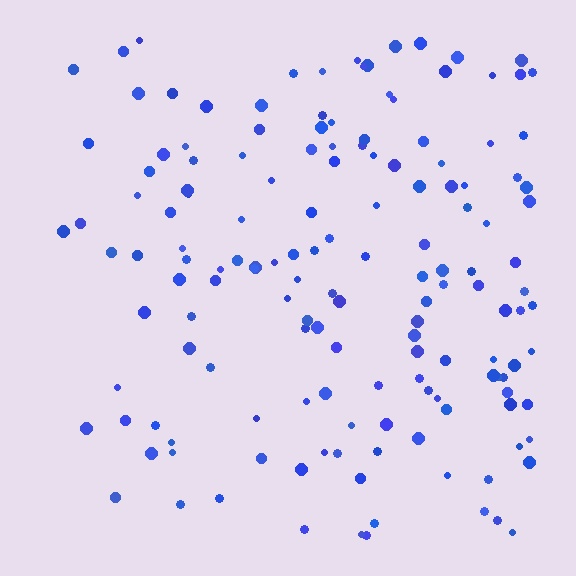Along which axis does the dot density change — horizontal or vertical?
Horizontal.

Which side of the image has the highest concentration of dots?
The right.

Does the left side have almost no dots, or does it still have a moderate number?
Still a moderate number, just noticeably fewer than the right.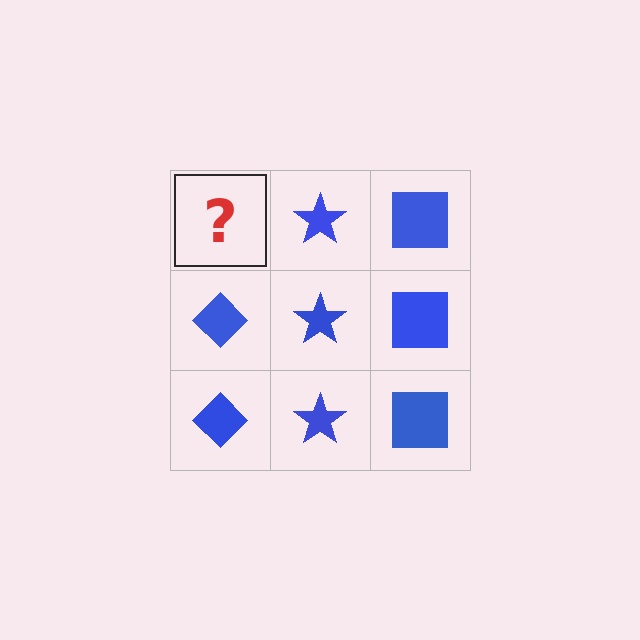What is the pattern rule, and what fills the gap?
The rule is that each column has a consistent shape. The gap should be filled with a blue diamond.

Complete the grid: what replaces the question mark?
The question mark should be replaced with a blue diamond.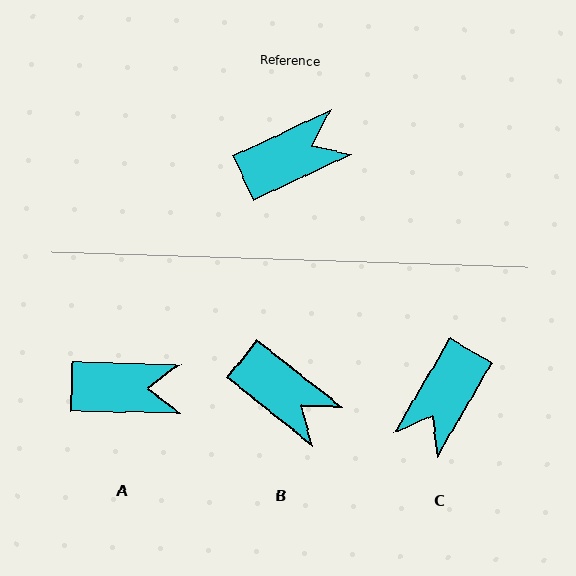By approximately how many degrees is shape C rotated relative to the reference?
Approximately 145 degrees clockwise.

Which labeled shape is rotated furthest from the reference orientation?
C, about 145 degrees away.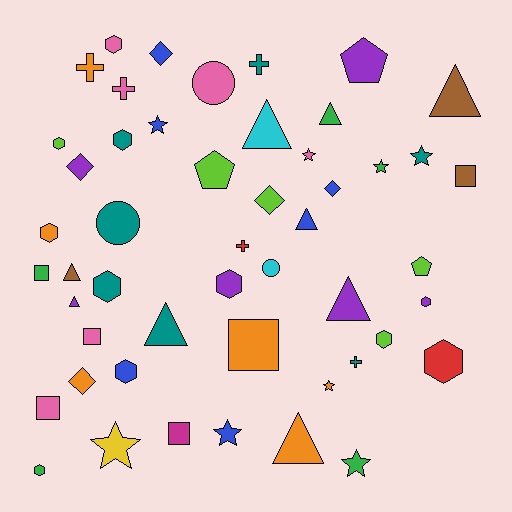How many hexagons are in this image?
There are 11 hexagons.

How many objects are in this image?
There are 50 objects.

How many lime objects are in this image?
There are 5 lime objects.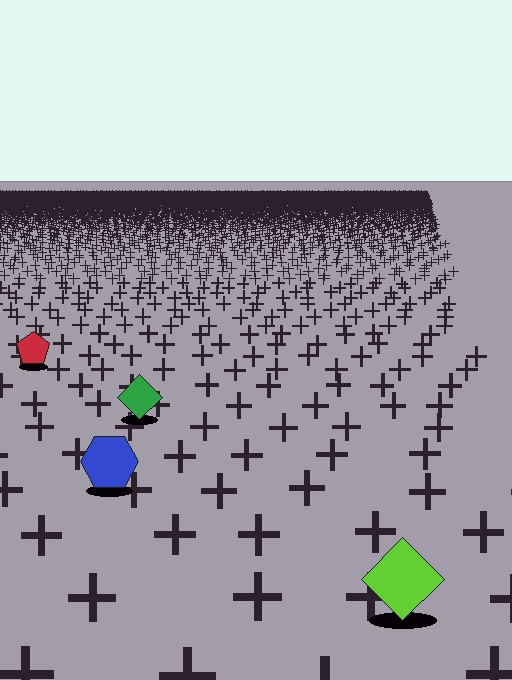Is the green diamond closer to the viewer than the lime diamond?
No. The lime diamond is closer — you can tell from the texture gradient: the ground texture is coarser near it.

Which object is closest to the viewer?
The lime diamond is closest. The texture marks near it are larger and more spread out.